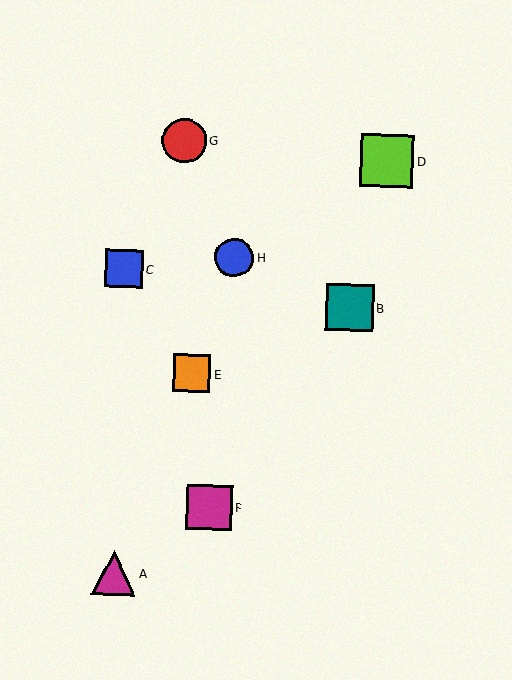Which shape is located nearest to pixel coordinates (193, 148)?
The red circle (labeled G) at (184, 141) is nearest to that location.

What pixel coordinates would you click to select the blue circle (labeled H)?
Click at (234, 258) to select the blue circle H.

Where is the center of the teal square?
The center of the teal square is at (350, 307).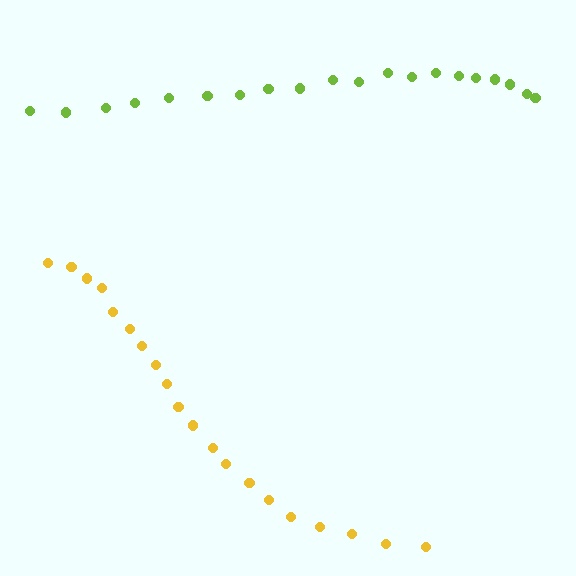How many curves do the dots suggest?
There are 2 distinct paths.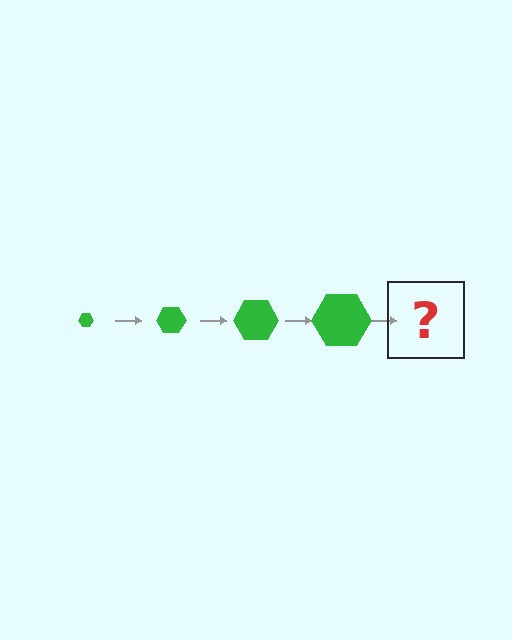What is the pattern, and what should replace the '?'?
The pattern is that the hexagon gets progressively larger each step. The '?' should be a green hexagon, larger than the previous one.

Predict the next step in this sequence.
The next step is a green hexagon, larger than the previous one.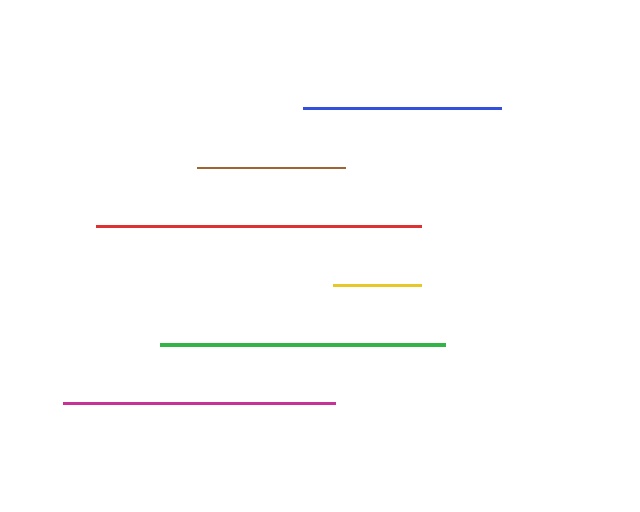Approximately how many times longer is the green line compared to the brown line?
The green line is approximately 1.9 times the length of the brown line.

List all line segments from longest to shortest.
From longest to shortest: red, green, magenta, blue, brown, yellow.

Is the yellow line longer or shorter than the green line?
The green line is longer than the yellow line.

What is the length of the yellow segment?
The yellow segment is approximately 88 pixels long.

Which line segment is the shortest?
The yellow line is the shortest at approximately 88 pixels.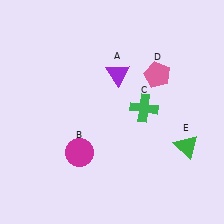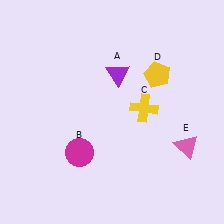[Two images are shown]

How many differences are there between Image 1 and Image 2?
There are 3 differences between the two images.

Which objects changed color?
C changed from green to yellow. D changed from pink to yellow. E changed from green to pink.